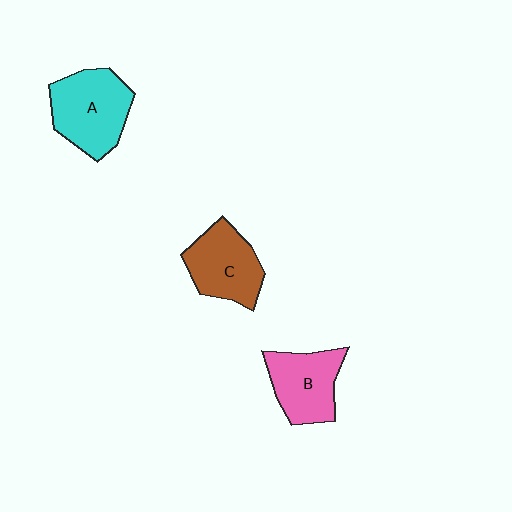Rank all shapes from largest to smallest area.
From largest to smallest: A (cyan), C (brown), B (pink).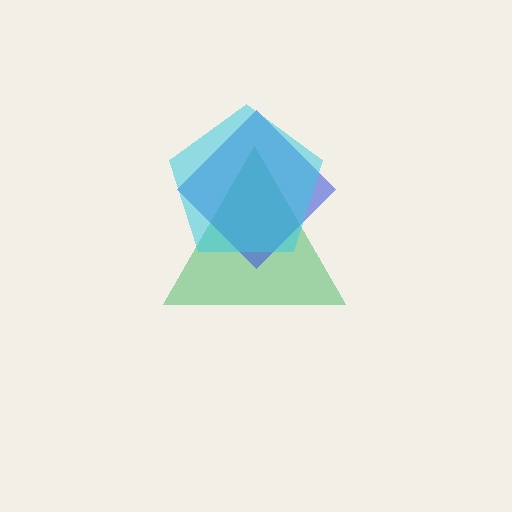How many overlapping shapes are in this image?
There are 3 overlapping shapes in the image.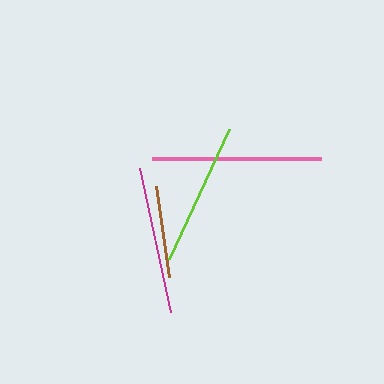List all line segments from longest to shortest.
From longest to shortest: pink, magenta, lime, brown.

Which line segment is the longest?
The pink line is the longest at approximately 168 pixels.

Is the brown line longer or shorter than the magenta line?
The magenta line is longer than the brown line.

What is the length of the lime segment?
The lime segment is approximately 144 pixels long.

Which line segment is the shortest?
The brown line is the shortest at approximately 93 pixels.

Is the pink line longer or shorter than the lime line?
The pink line is longer than the lime line.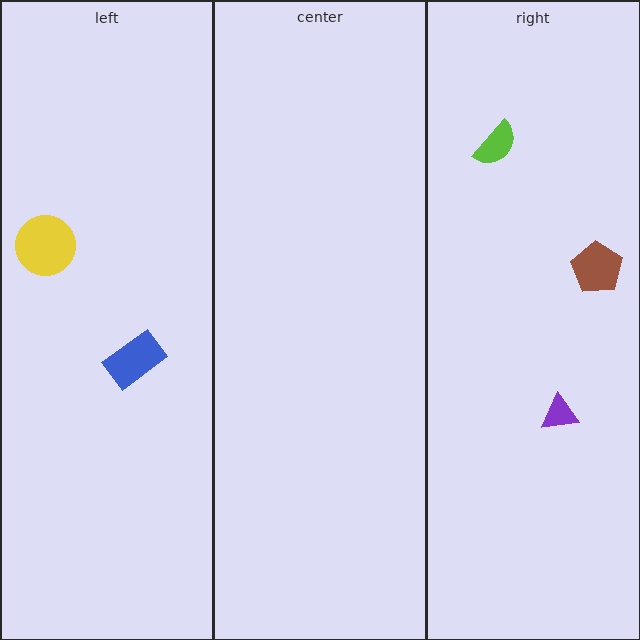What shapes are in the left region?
The blue rectangle, the yellow circle.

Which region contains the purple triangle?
The right region.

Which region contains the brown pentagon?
The right region.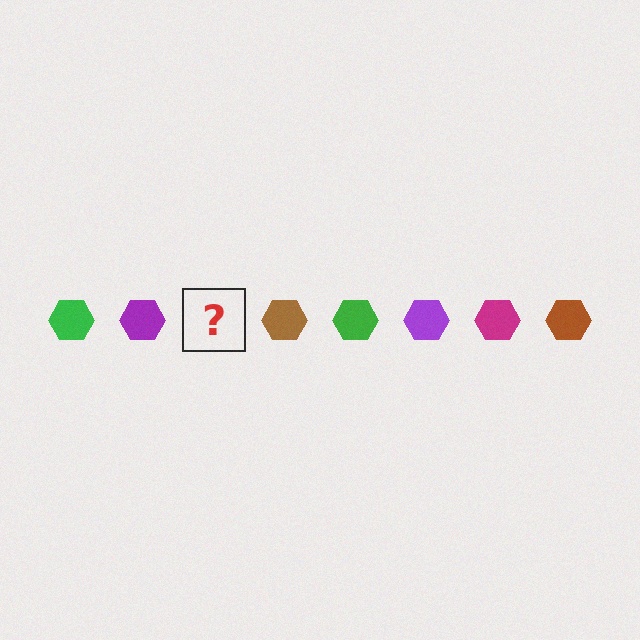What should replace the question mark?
The question mark should be replaced with a magenta hexagon.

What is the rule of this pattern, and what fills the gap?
The rule is that the pattern cycles through green, purple, magenta, brown hexagons. The gap should be filled with a magenta hexagon.